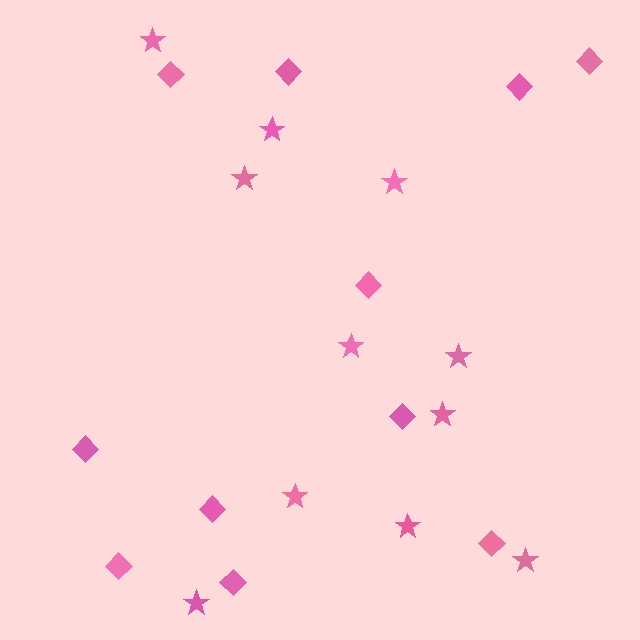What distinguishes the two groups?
There are 2 groups: one group of stars (11) and one group of diamonds (11).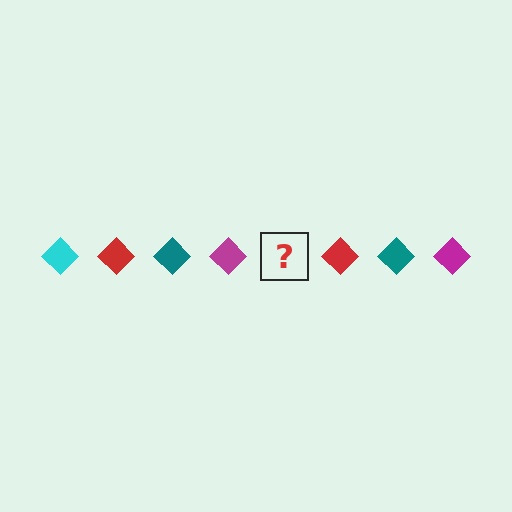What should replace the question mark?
The question mark should be replaced with a cyan diamond.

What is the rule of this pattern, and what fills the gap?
The rule is that the pattern cycles through cyan, red, teal, magenta diamonds. The gap should be filled with a cyan diamond.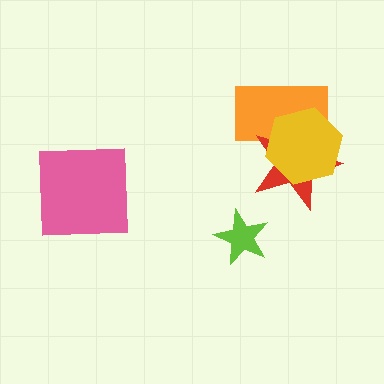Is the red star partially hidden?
Yes, it is partially covered by another shape.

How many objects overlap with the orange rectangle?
2 objects overlap with the orange rectangle.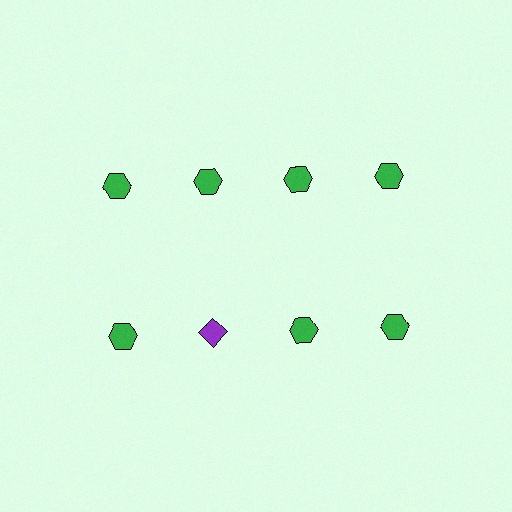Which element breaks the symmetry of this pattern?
The purple diamond in the second row, second from left column breaks the symmetry. All other shapes are green hexagons.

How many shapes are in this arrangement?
There are 8 shapes arranged in a grid pattern.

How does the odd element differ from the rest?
It differs in both color (purple instead of green) and shape (diamond instead of hexagon).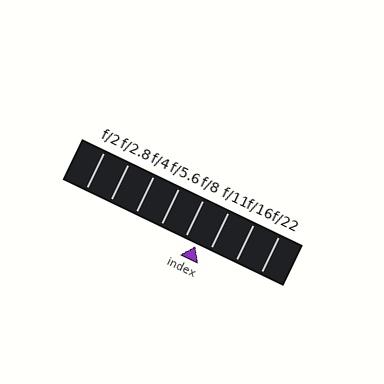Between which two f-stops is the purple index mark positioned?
The index mark is between f/8 and f/11.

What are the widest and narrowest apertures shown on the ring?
The widest aperture shown is f/2 and the narrowest is f/22.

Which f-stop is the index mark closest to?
The index mark is closest to f/8.